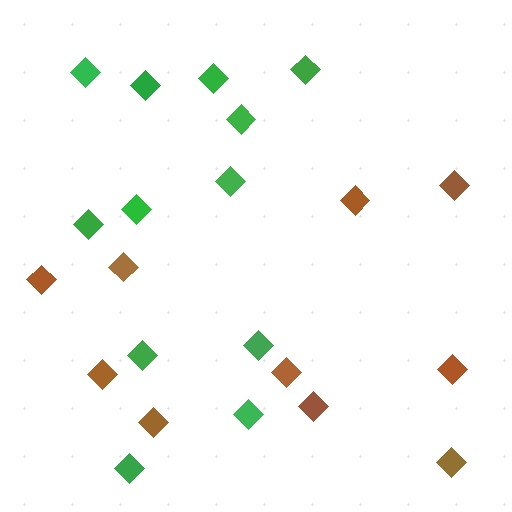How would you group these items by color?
There are 2 groups: one group of brown diamonds (10) and one group of green diamonds (12).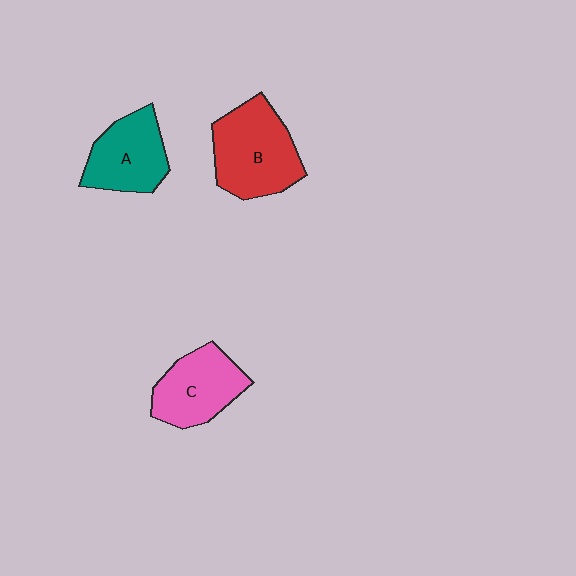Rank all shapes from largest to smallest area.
From largest to smallest: B (red), C (pink), A (teal).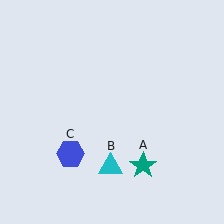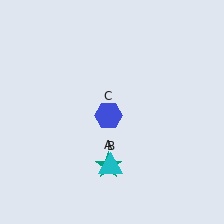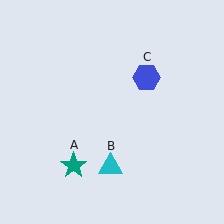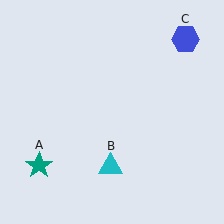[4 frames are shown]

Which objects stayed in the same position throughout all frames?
Cyan triangle (object B) remained stationary.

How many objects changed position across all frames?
2 objects changed position: teal star (object A), blue hexagon (object C).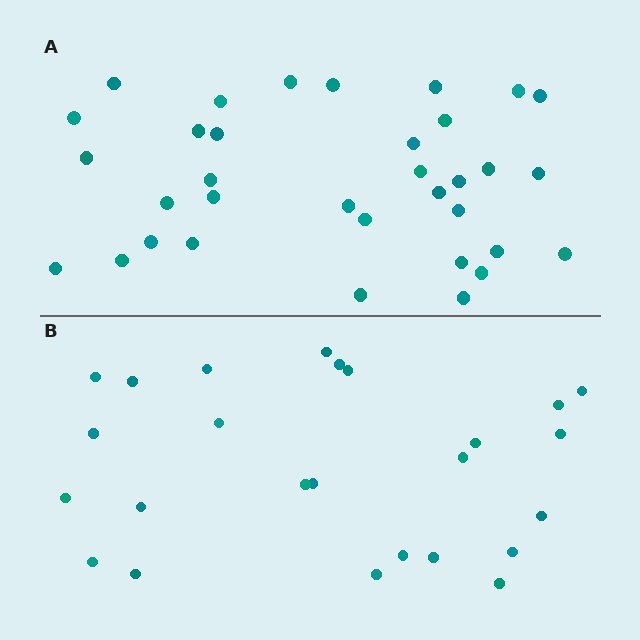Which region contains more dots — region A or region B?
Region A (the top region) has more dots.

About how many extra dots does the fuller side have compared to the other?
Region A has roughly 8 or so more dots than region B.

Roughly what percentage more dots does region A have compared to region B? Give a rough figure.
About 35% more.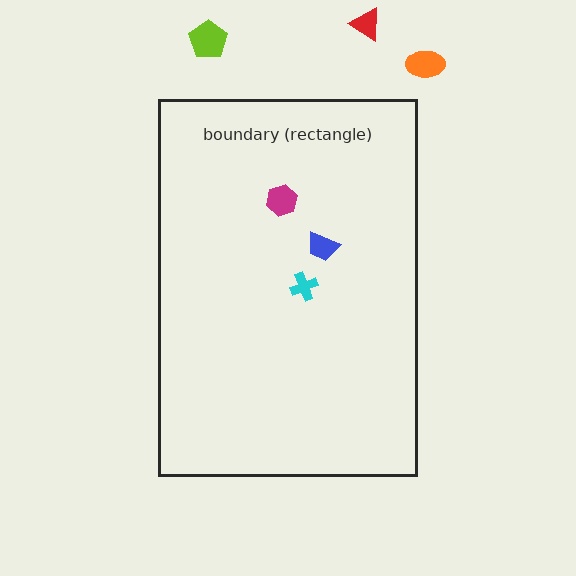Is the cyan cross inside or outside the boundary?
Inside.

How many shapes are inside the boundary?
3 inside, 3 outside.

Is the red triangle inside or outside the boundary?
Outside.